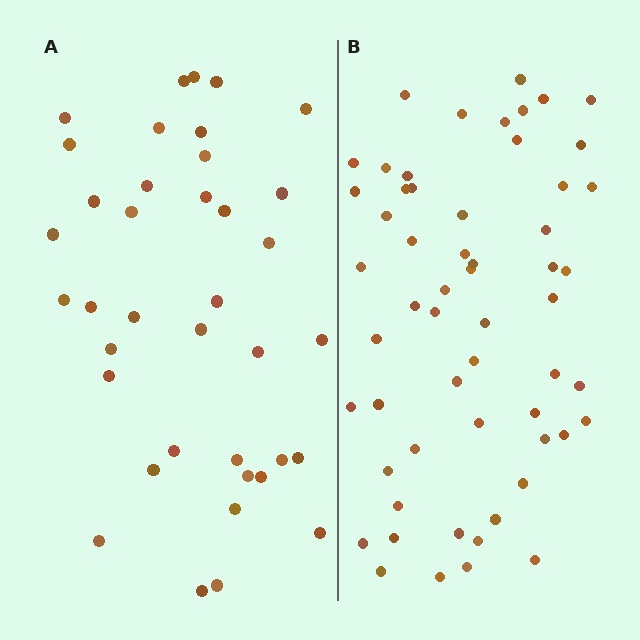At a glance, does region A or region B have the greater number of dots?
Region B (the right region) has more dots.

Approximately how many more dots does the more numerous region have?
Region B has approximately 20 more dots than region A.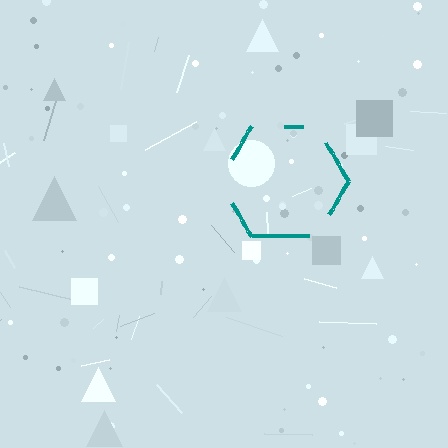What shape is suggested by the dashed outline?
The dashed outline suggests a hexagon.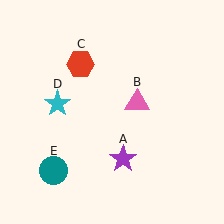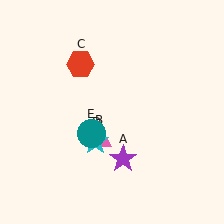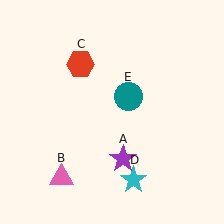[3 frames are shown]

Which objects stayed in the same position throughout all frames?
Purple star (object A) and red hexagon (object C) remained stationary.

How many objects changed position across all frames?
3 objects changed position: pink triangle (object B), cyan star (object D), teal circle (object E).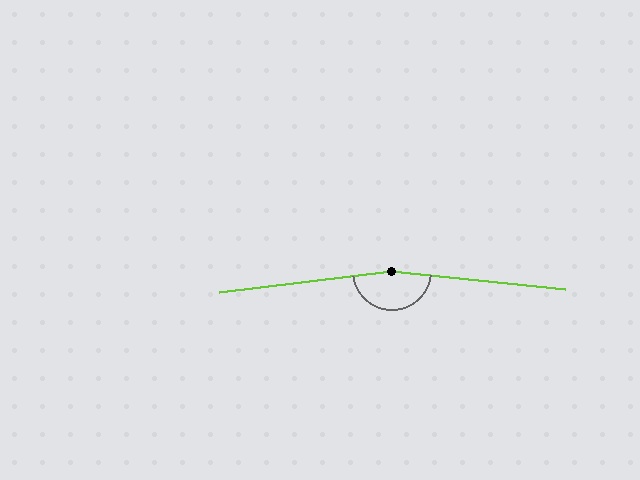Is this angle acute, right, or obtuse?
It is obtuse.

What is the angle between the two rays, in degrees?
Approximately 167 degrees.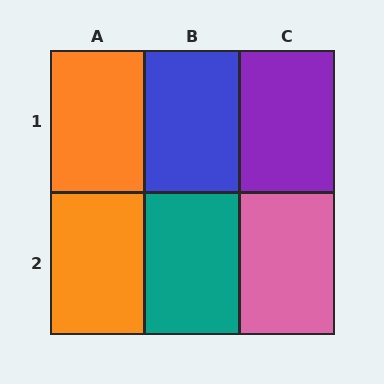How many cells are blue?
1 cell is blue.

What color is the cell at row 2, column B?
Teal.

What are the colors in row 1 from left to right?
Orange, blue, purple.